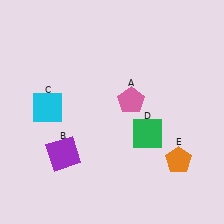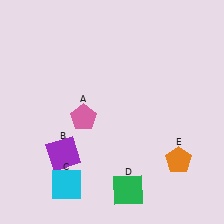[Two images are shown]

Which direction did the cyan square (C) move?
The cyan square (C) moved down.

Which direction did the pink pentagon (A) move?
The pink pentagon (A) moved left.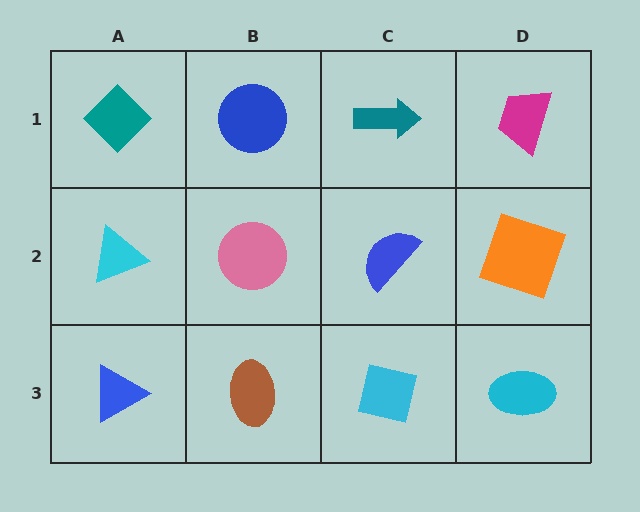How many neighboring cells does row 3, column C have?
3.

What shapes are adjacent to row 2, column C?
A teal arrow (row 1, column C), a cyan square (row 3, column C), a pink circle (row 2, column B), an orange square (row 2, column D).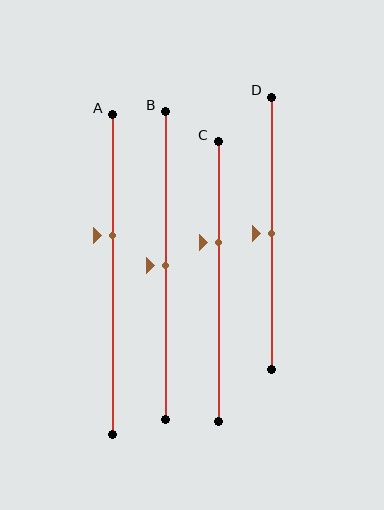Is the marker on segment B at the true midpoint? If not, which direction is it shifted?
Yes, the marker on segment B is at the true midpoint.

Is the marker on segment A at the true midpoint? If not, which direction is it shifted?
No, the marker on segment A is shifted upward by about 12% of the segment length.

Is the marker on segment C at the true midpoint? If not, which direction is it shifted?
No, the marker on segment C is shifted upward by about 14% of the segment length.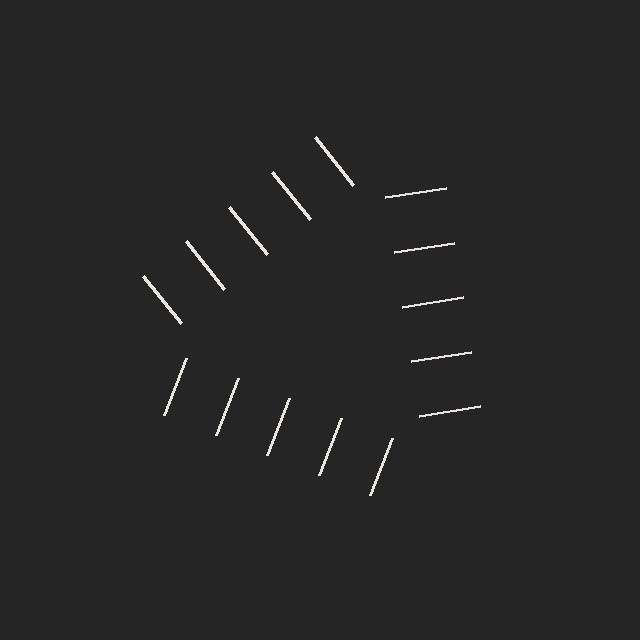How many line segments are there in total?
15 — 5 along each of the 3 edges.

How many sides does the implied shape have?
3 sides — the line-ends trace a triangle.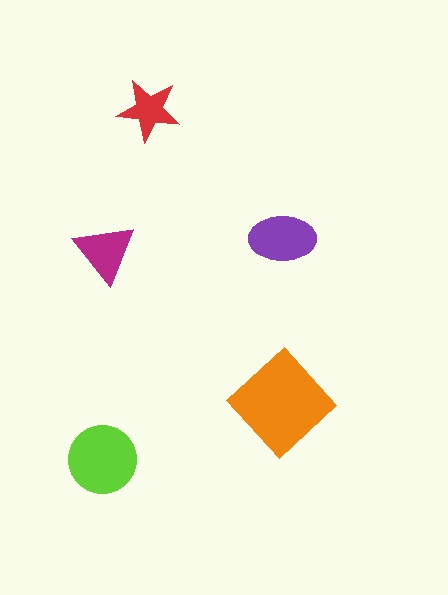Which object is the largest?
The orange diamond.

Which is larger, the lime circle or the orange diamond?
The orange diamond.